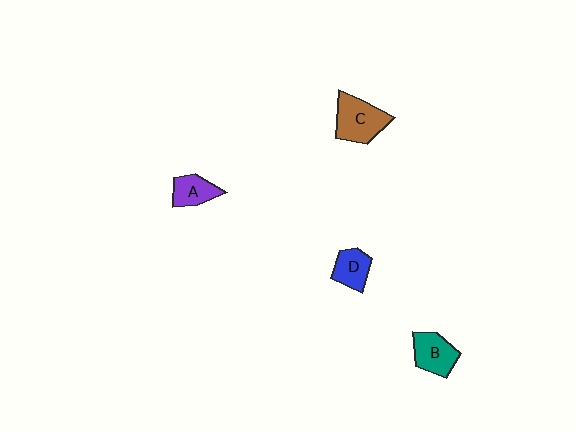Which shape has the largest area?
Shape C (brown).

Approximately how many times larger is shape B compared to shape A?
Approximately 1.3 times.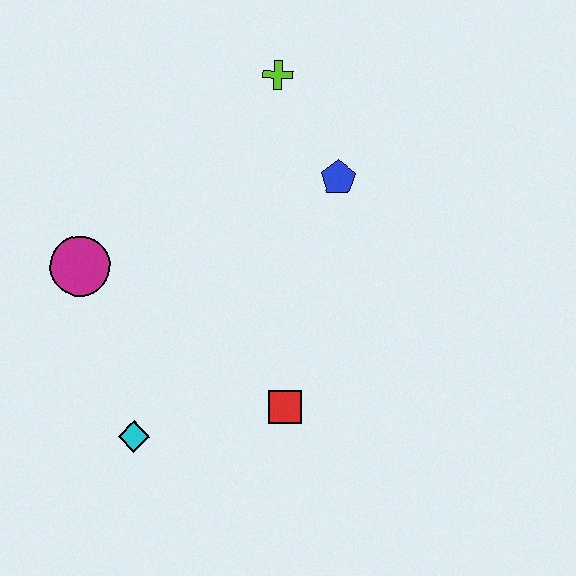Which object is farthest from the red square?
The lime cross is farthest from the red square.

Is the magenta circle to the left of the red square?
Yes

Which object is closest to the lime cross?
The blue pentagon is closest to the lime cross.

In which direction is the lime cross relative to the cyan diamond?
The lime cross is above the cyan diamond.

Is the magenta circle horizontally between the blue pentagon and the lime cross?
No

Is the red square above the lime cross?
No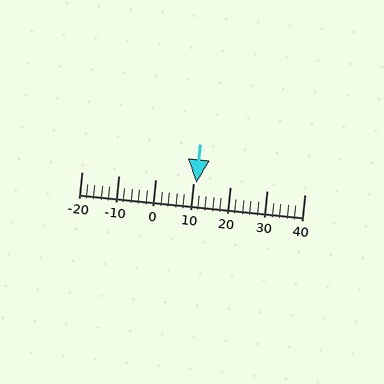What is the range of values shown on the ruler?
The ruler shows values from -20 to 40.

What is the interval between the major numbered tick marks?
The major tick marks are spaced 10 units apart.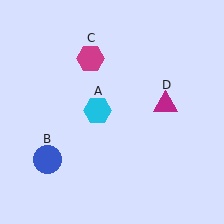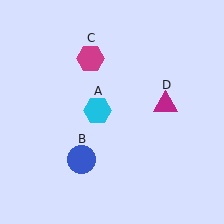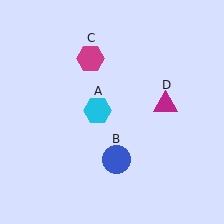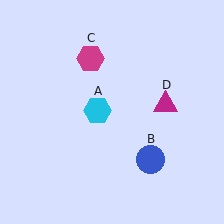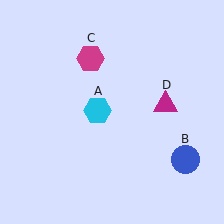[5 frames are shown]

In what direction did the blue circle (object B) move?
The blue circle (object B) moved right.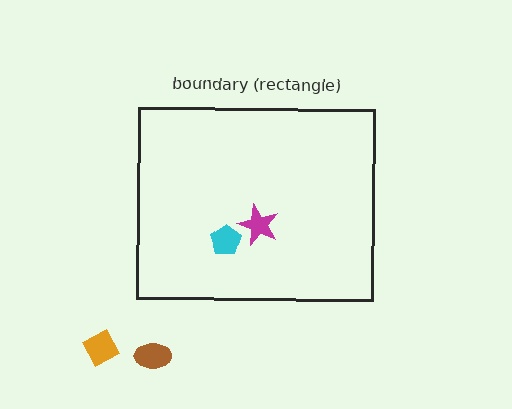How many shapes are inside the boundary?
2 inside, 2 outside.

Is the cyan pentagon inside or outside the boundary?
Inside.